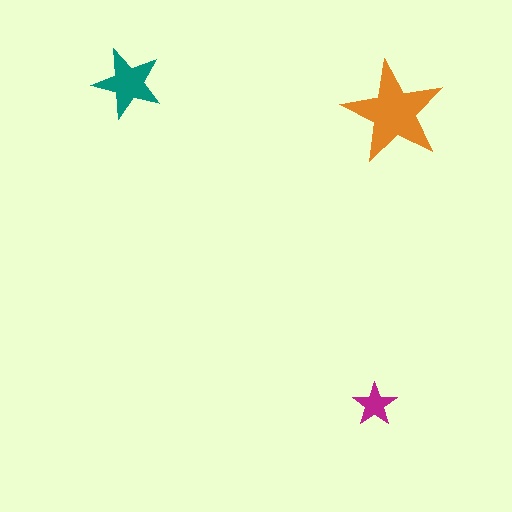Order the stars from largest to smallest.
the orange one, the teal one, the magenta one.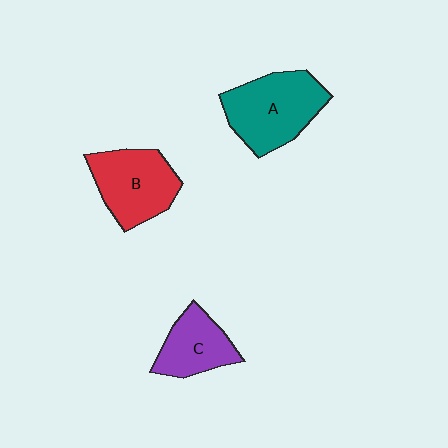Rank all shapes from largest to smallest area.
From largest to smallest: A (teal), B (red), C (purple).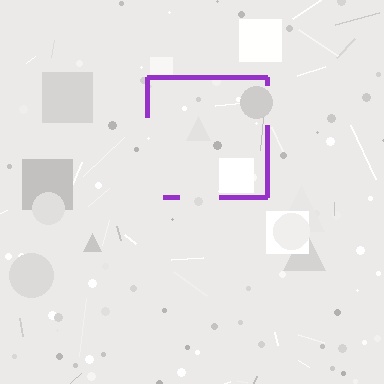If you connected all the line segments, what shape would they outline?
They would outline a square.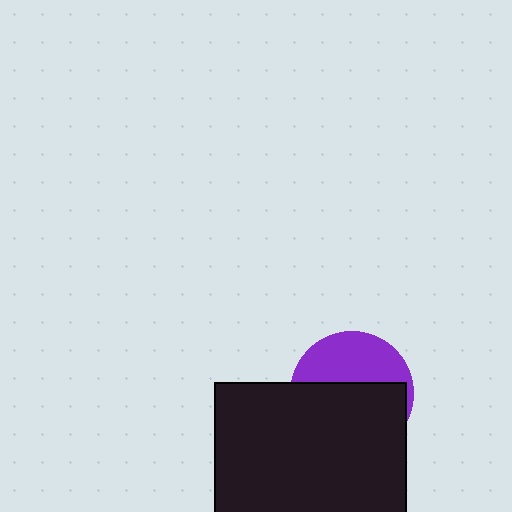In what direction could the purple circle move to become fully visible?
The purple circle could move up. That would shift it out from behind the black rectangle entirely.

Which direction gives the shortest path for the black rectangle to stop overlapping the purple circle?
Moving down gives the shortest separation.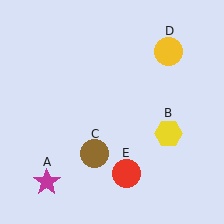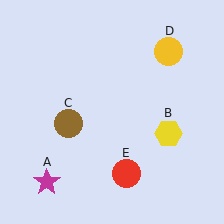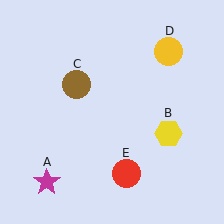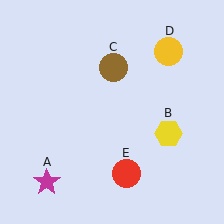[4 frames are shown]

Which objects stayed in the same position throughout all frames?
Magenta star (object A) and yellow hexagon (object B) and yellow circle (object D) and red circle (object E) remained stationary.